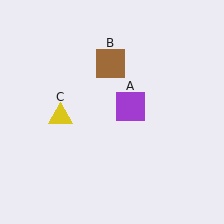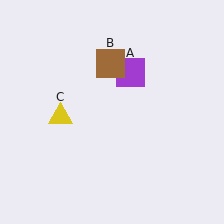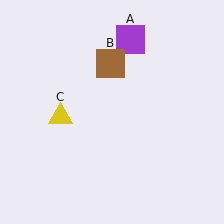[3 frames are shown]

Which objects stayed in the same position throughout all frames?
Brown square (object B) and yellow triangle (object C) remained stationary.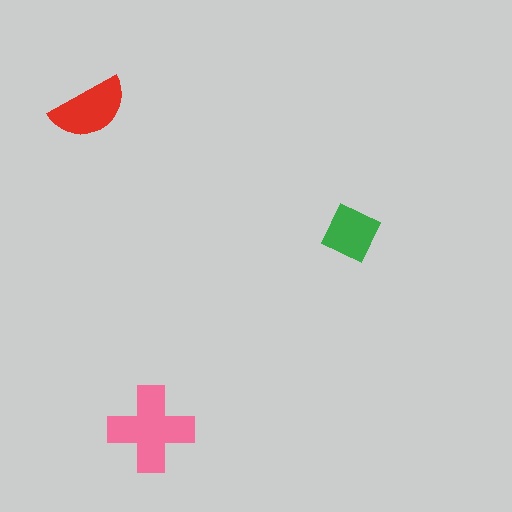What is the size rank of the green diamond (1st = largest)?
3rd.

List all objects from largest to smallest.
The pink cross, the red semicircle, the green diamond.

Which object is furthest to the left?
The red semicircle is leftmost.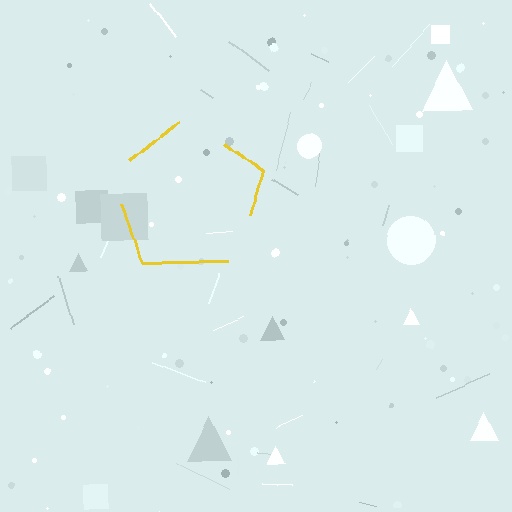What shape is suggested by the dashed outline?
The dashed outline suggests a pentagon.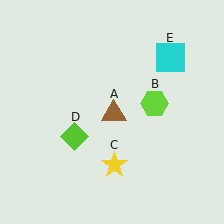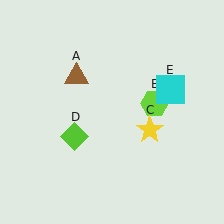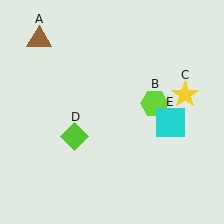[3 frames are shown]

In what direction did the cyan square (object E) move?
The cyan square (object E) moved down.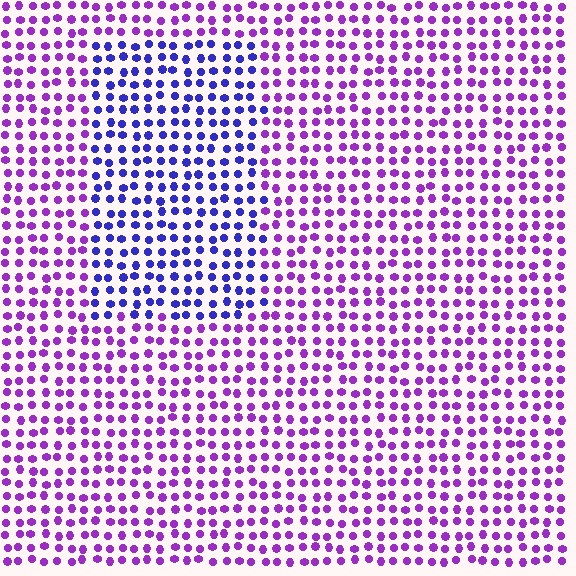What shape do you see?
I see a rectangle.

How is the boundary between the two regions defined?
The boundary is defined purely by a slight shift in hue (about 43 degrees). Spacing, size, and orientation are identical on both sides.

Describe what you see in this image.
The image is filled with small purple elements in a uniform arrangement. A rectangle-shaped region is visible where the elements are tinted to a slightly different hue, forming a subtle color boundary.